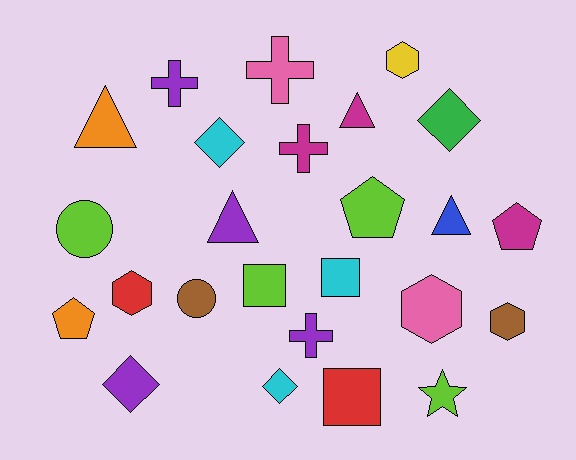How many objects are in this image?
There are 25 objects.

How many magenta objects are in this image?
There are 3 magenta objects.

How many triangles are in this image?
There are 4 triangles.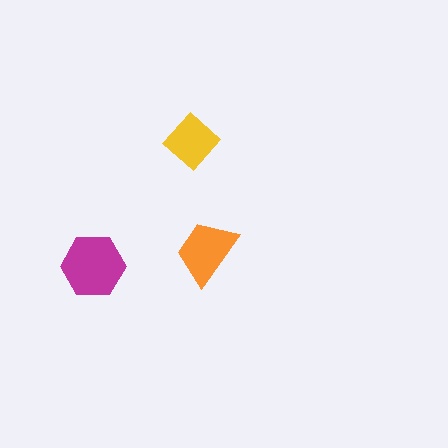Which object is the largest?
The magenta hexagon.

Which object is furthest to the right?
The orange trapezoid is rightmost.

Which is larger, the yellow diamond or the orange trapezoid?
The orange trapezoid.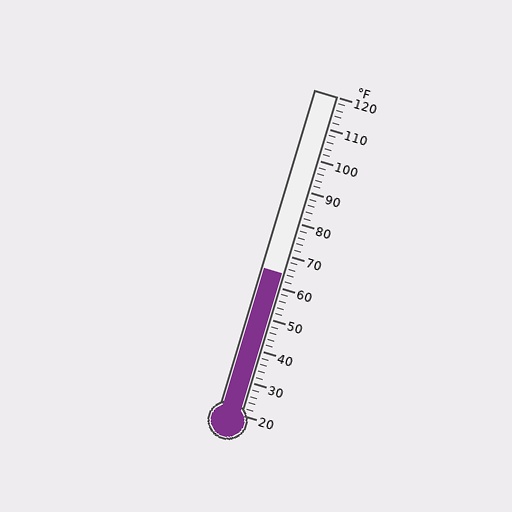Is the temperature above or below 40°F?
The temperature is above 40°F.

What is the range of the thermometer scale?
The thermometer scale ranges from 20°F to 120°F.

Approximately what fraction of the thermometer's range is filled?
The thermometer is filled to approximately 45% of its range.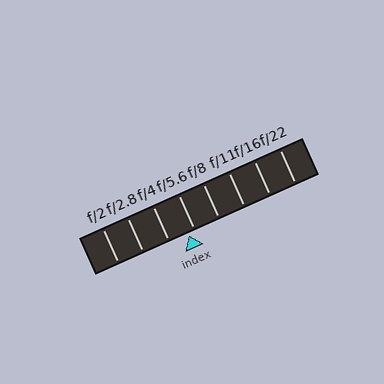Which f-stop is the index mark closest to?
The index mark is closest to f/5.6.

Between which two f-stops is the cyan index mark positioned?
The index mark is between f/4 and f/5.6.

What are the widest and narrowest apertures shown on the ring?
The widest aperture shown is f/2 and the narrowest is f/22.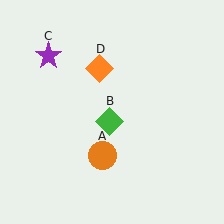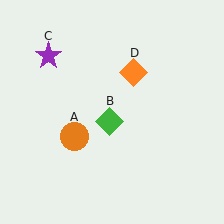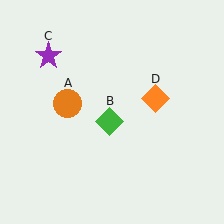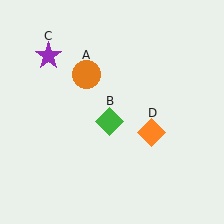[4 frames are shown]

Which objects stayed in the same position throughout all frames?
Green diamond (object B) and purple star (object C) remained stationary.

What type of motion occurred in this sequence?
The orange circle (object A), orange diamond (object D) rotated clockwise around the center of the scene.